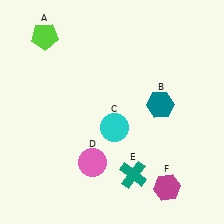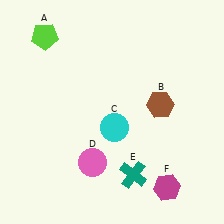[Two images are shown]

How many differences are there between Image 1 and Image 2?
There is 1 difference between the two images.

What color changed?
The hexagon (B) changed from teal in Image 1 to brown in Image 2.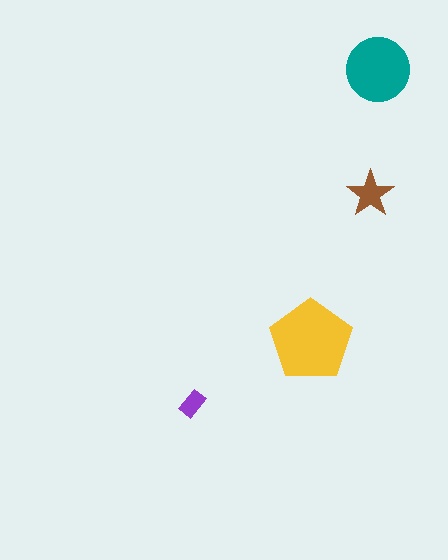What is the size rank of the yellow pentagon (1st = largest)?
1st.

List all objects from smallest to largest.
The purple rectangle, the brown star, the teal circle, the yellow pentagon.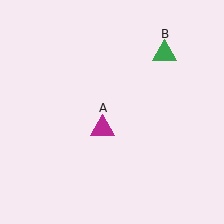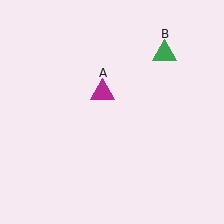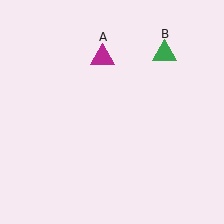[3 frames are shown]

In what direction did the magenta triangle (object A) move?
The magenta triangle (object A) moved up.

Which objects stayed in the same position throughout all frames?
Green triangle (object B) remained stationary.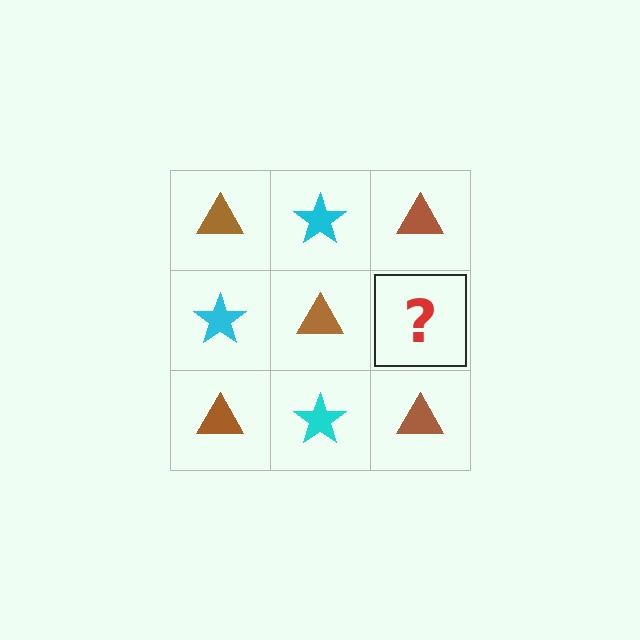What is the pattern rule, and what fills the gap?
The rule is that it alternates brown triangle and cyan star in a checkerboard pattern. The gap should be filled with a cyan star.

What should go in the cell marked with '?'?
The missing cell should contain a cyan star.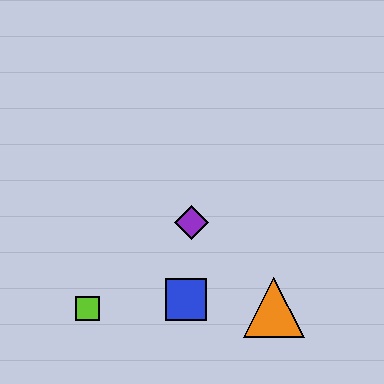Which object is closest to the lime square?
The blue square is closest to the lime square.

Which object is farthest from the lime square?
The orange triangle is farthest from the lime square.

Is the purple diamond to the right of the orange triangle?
No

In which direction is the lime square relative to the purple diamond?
The lime square is to the left of the purple diamond.